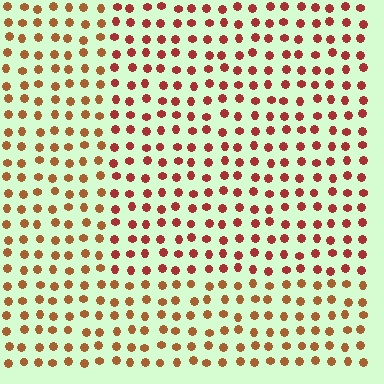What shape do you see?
I see a rectangle.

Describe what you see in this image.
The image is filled with small brown elements in a uniform arrangement. A rectangle-shaped region is visible where the elements are tinted to a slightly different hue, forming a subtle color boundary.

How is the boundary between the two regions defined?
The boundary is defined purely by a slight shift in hue (about 27 degrees). Spacing, size, and orientation are identical on both sides.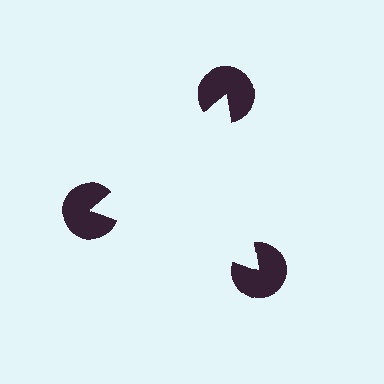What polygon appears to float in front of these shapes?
An illusory triangle — its edges are inferred from the aligned wedge cuts in the pac-man discs, not physically drawn.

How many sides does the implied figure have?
3 sides.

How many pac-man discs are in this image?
There are 3 — one at each vertex of the illusory triangle.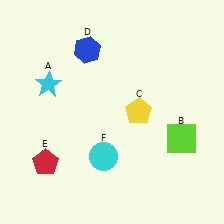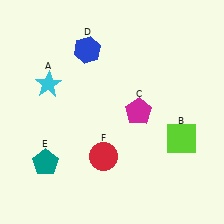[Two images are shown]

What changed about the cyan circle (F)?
In Image 1, F is cyan. In Image 2, it changed to red.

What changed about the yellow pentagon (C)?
In Image 1, C is yellow. In Image 2, it changed to magenta.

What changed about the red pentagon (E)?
In Image 1, E is red. In Image 2, it changed to teal.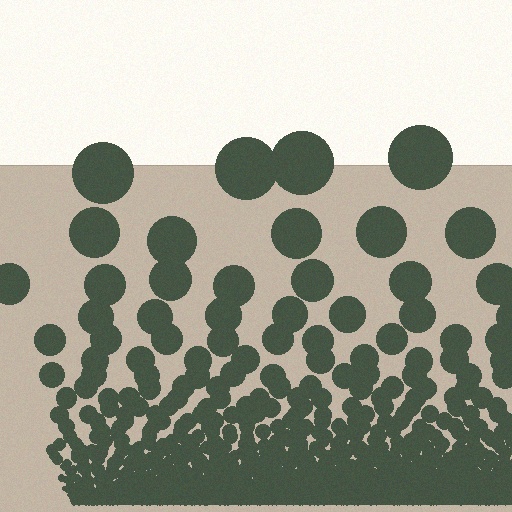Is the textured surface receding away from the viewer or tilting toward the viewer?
The surface appears to tilt toward the viewer. Texture elements get larger and sparser toward the top.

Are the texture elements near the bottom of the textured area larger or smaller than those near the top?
Smaller. The gradient is inverted — elements near the bottom are smaller and denser.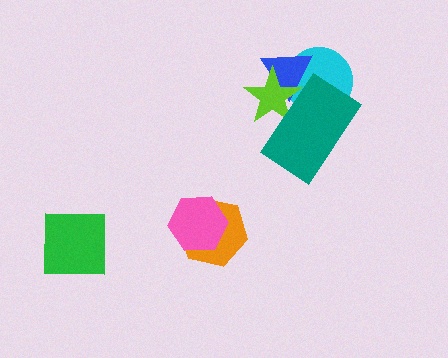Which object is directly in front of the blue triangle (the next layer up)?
The lime star is directly in front of the blue triangle.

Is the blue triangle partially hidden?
Yes, it is partially covered by another shape.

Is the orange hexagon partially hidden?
Yes, it is partially covered by another shape.